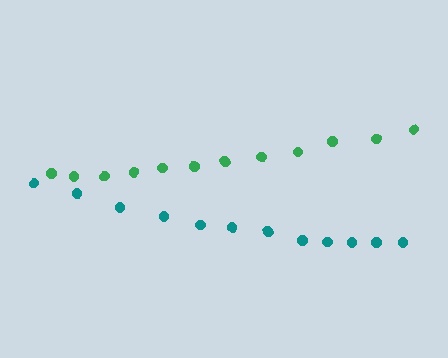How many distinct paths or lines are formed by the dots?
There are 2 distinct paths.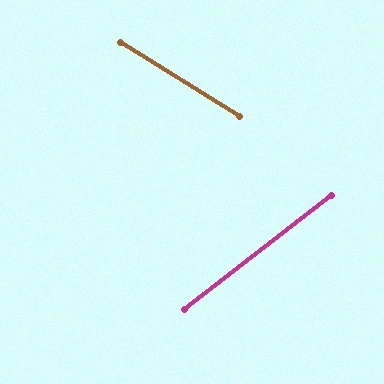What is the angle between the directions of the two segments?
Approximately 69 degrees.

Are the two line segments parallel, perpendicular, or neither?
Neither parallel nor perpendicular — they differ by about 69°.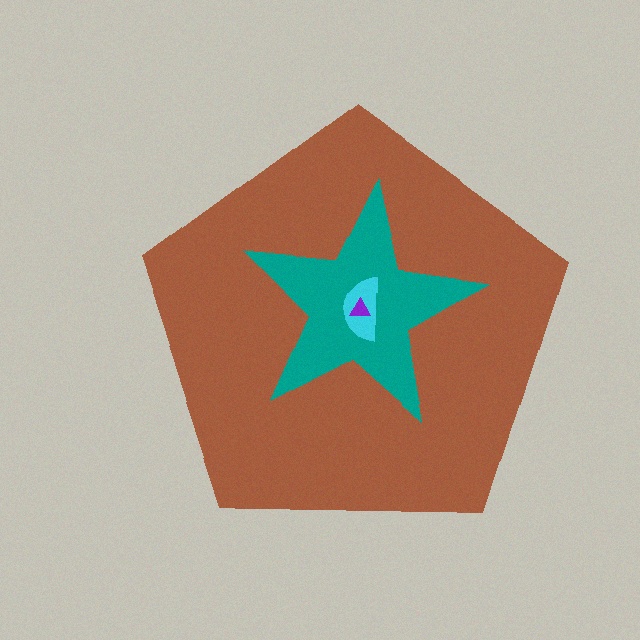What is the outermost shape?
The brown pentagon.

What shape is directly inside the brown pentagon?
The teal star.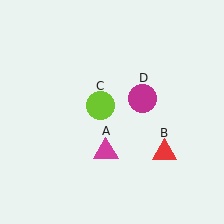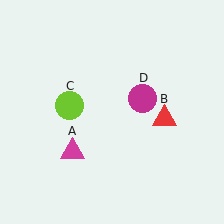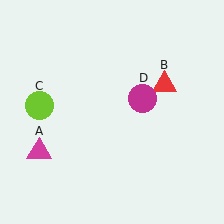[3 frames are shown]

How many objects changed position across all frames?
3 objects changed position: magenta triangle (object A), red triangle (object B), lime circle (object C).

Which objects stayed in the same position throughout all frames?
Magenta circle (object D) remained stationary.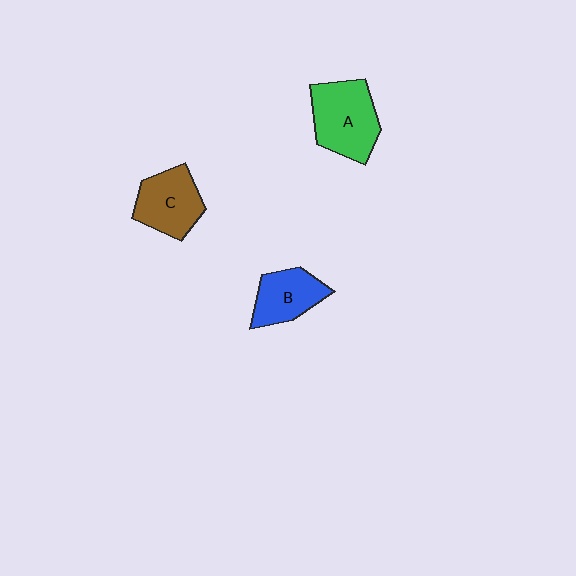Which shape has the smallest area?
Shape B (blue).